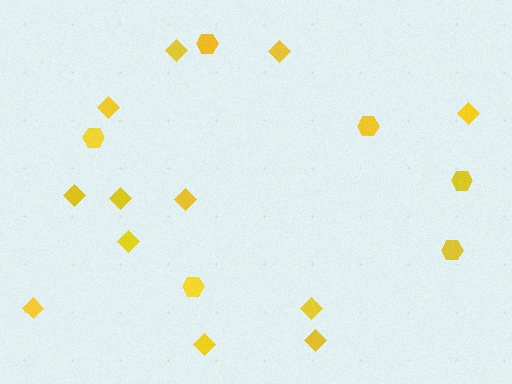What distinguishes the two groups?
There are 2 groups: one group of diamonds (12) and one group of hexagons (6).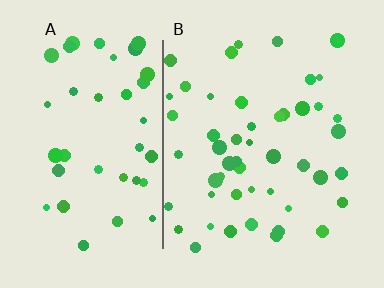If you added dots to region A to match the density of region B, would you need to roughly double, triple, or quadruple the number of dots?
Approximately double.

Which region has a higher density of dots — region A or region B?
B (the right).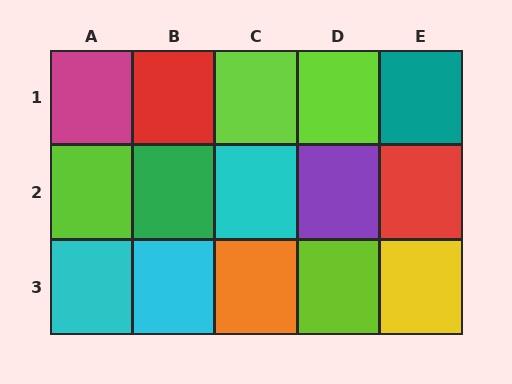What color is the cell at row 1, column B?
Red.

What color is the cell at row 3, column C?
Orange.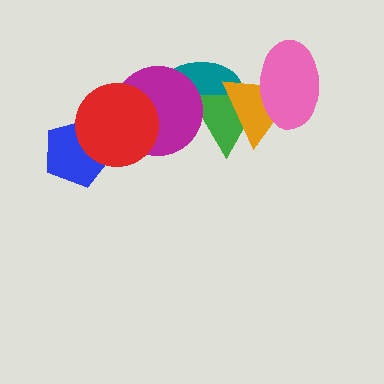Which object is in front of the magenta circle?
The red circle is in front of the magenta circle.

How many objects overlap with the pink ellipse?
2 objects overlap with the pink ellipse.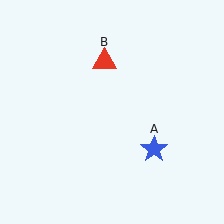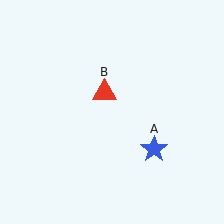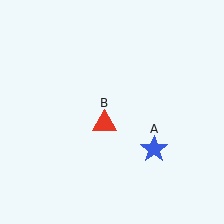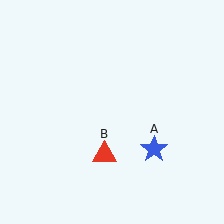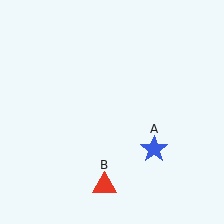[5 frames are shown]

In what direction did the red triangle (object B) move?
The red triangle (object B) moved down.